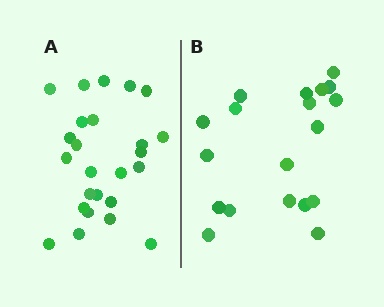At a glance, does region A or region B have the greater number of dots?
Region A (the left region) has more dots.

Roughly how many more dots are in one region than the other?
Region A has about 6 more dots than region B.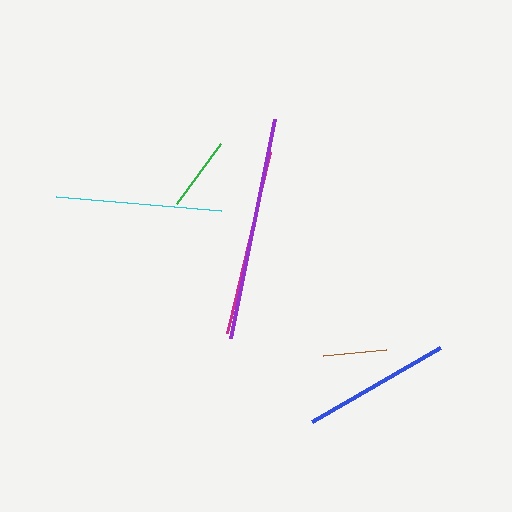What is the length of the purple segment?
The purple segment is approximately 223 pixels long.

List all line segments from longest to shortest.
From longest to shortest: purple, magenta, cyan, blue, green, brown.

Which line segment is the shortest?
The brown line is the shortest at approximately 63 pixels.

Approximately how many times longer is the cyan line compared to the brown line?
The cyan line is approximately 2.6 times the length of the brown line.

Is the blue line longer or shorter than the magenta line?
The magenta line is longer than the blue line.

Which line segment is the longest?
The purple line is the longest at approximately 223 pixels.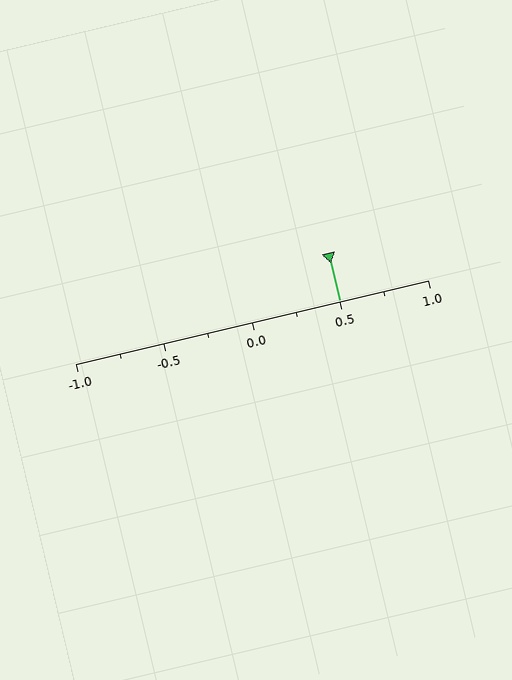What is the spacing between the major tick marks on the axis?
The major ticks are spaced 0.5 apart.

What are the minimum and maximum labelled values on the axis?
The axis runs from -1.0 to 1.0.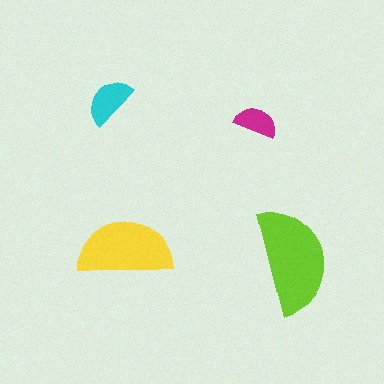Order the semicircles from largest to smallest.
the lime one, the yellow one, the cyan one, the magenta one.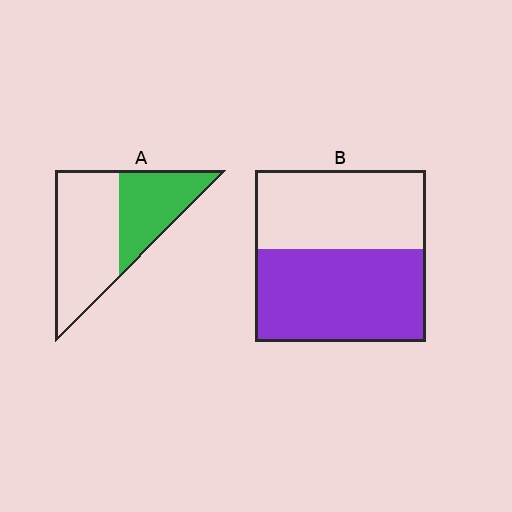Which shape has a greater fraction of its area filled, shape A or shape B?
Shape B.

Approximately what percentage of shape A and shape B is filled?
A is approximately 40% and B is approximately 55%.